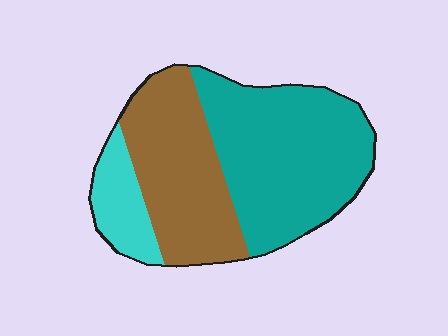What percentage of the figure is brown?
Brown covers roughly 35% of the figure.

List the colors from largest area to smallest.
From largest to smallest: teal, brown, cyan.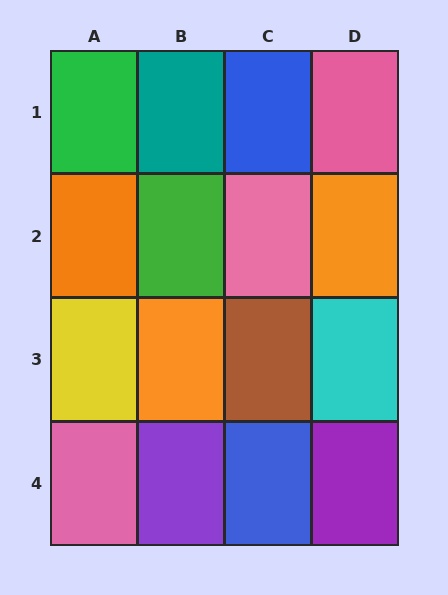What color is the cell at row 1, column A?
Green.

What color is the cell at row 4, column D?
Purple.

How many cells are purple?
2 cells are purple.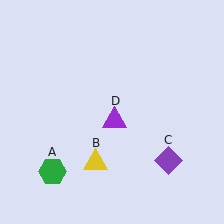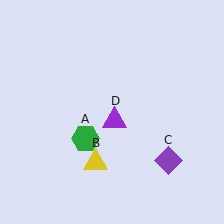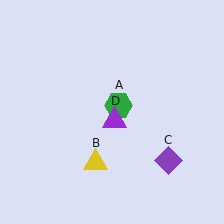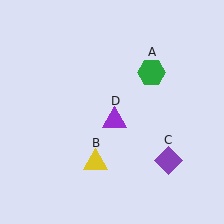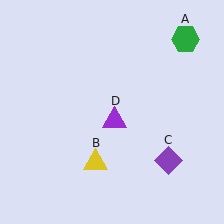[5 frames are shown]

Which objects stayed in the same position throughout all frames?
Yellow triangle (object B) and purple diamond (object C) and purple triangle (object D) remained stationary.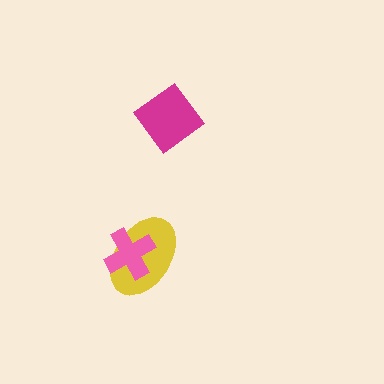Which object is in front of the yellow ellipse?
The pink cross is in front of the yellow ellipse.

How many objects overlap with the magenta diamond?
0 objects overlap with the magenta diamond.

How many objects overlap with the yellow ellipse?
1 object overlaps with the yellow ellipse.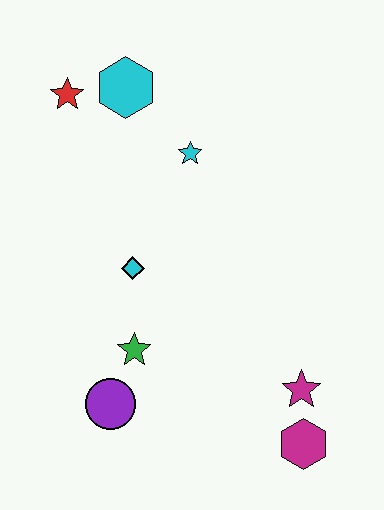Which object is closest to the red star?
The cyan hexagon is closest to the red star.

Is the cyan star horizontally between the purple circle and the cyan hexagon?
No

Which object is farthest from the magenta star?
The red star is farthest from the magenta star.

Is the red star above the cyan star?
Yes